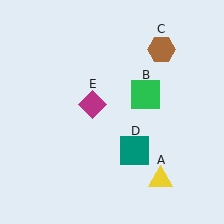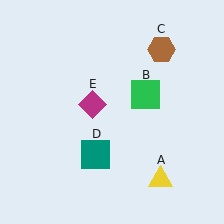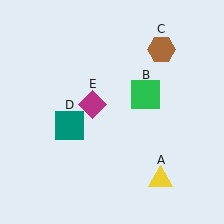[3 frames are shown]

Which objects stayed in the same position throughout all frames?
Yellow triangle (object A) and green square (object B) and brown hexagon (object C) and magenta diamond (object E) remained stationary.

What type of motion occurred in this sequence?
The teal square (object D) rotated clockwise around the center of the scene.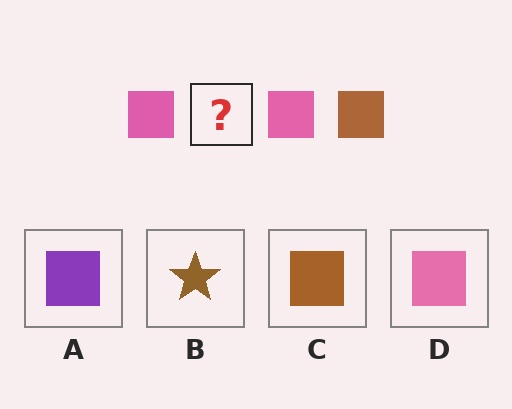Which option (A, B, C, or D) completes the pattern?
C.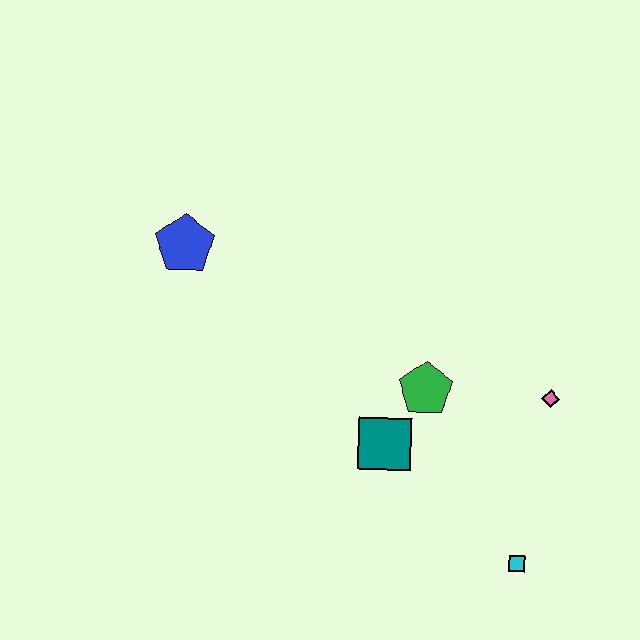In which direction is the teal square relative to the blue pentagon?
The teal square is to the right of the blue pentagon.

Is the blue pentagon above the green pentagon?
Yes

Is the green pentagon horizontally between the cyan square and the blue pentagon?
Yes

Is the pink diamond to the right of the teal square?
Yes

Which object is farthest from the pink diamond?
The blue pentagon is farthest from the pink diamond.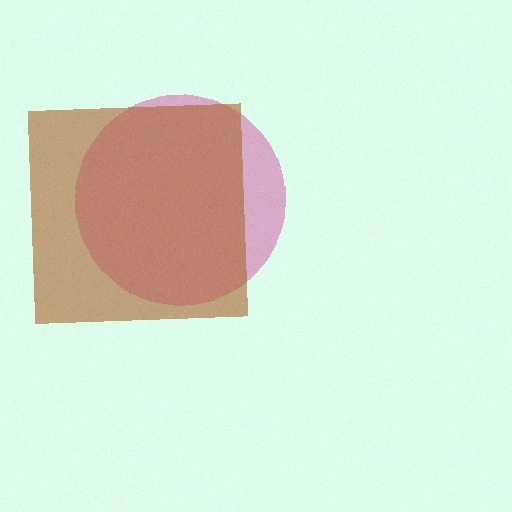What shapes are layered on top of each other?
The layered shapes are: a magenta circle, a brown square.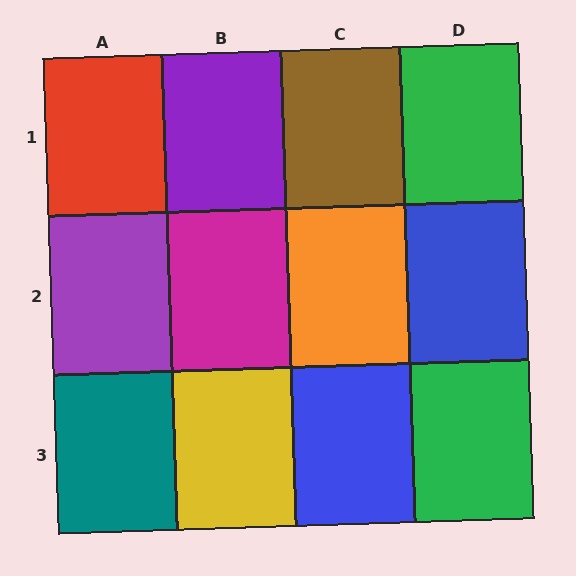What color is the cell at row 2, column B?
Magenta.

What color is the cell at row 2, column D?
Blue.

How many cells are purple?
2 cells are purple.